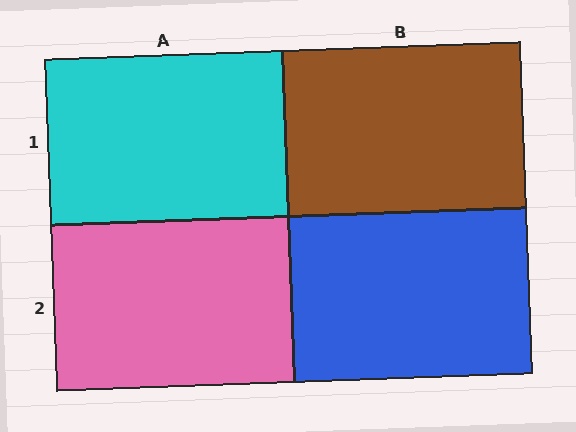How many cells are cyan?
1 cell is cyan.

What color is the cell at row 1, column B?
Brown.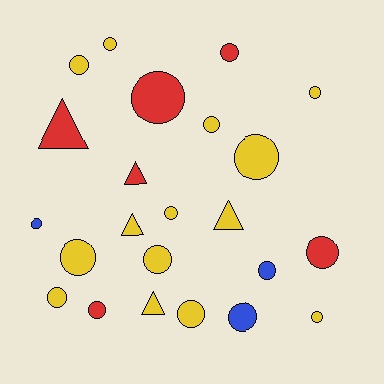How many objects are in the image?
There are 23 objects.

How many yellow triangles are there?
There are 3 yellow triangles.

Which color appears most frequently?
Yellow, with 14 objects.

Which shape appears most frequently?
Circle, with 18 objects.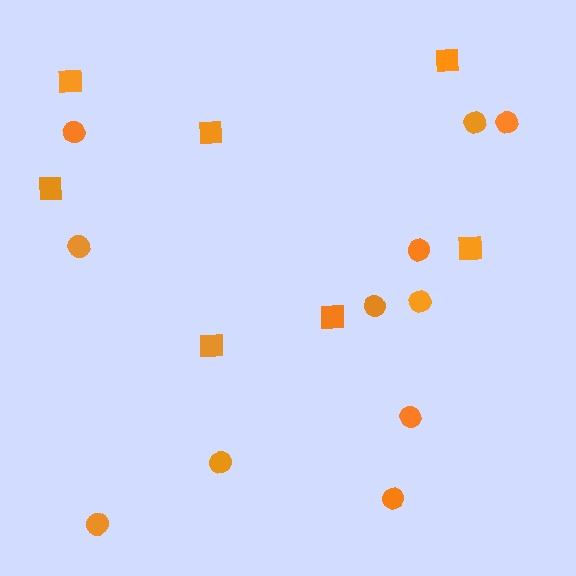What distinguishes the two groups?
There are 2 groups: one group of circles (11) and one group of squares (7).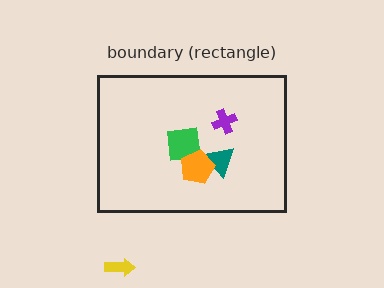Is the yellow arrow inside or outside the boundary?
Outside.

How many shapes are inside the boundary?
4 inside, 1 outside.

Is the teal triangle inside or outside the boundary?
Inside.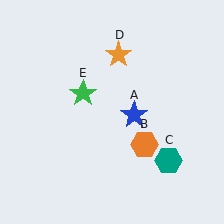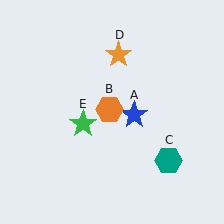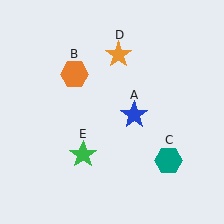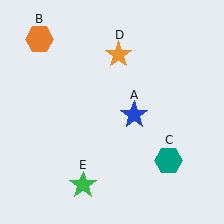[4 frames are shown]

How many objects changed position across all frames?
2 objects changed position: orange hexagon (object B), green star (object E).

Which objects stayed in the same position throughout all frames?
Blue star (object A) and teal hexagon (object C) and orange star (object D) remained stationary.